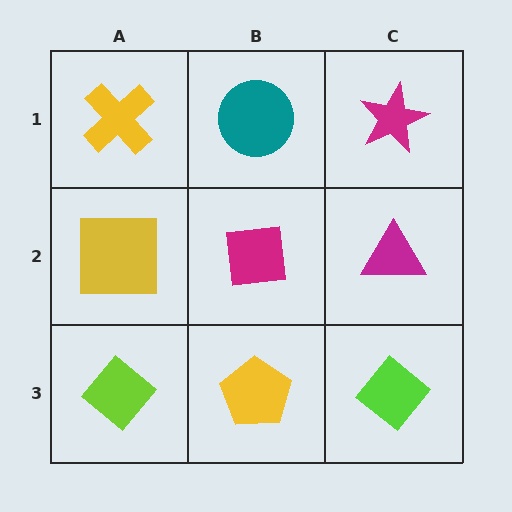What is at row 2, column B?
A magenta square.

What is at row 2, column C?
A magenta triangle.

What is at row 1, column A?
A yellow cross.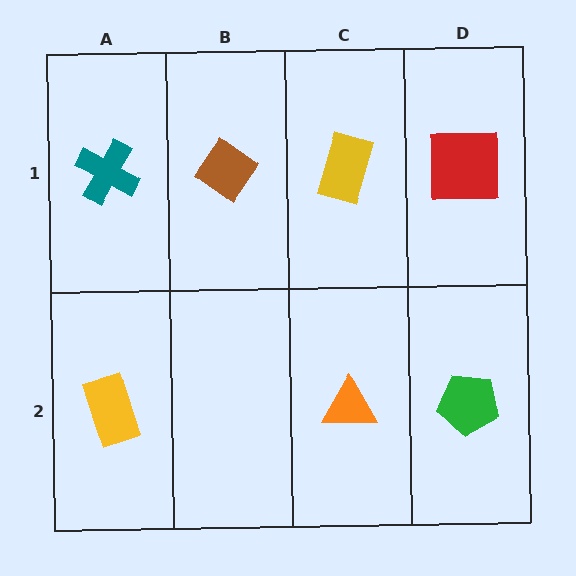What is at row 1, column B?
A brown diamond.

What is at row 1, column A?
A teal cross.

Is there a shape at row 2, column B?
No, that cell is empty.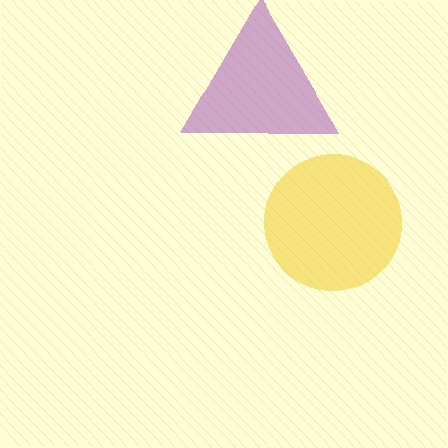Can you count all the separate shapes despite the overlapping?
Yes, there are 2 separate shapes.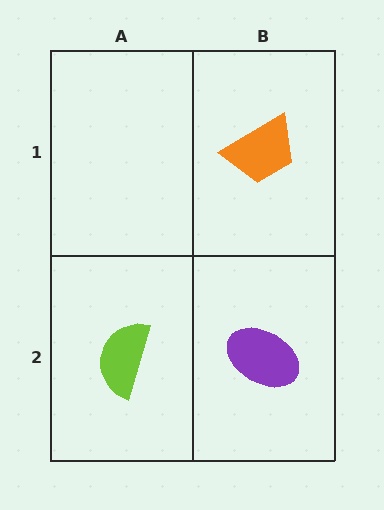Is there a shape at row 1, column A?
No, that cell is empty.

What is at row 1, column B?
An orange trapezoid.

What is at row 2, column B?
A purple ellipse.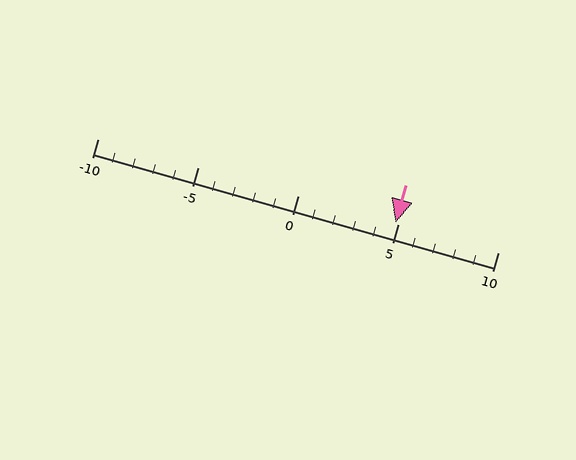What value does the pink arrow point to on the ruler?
The pink arrow points to approximately 5.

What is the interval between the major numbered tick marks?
The major tick marks are spaced 5 units apart.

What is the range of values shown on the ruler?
The ruler shows values from -10 to 10.